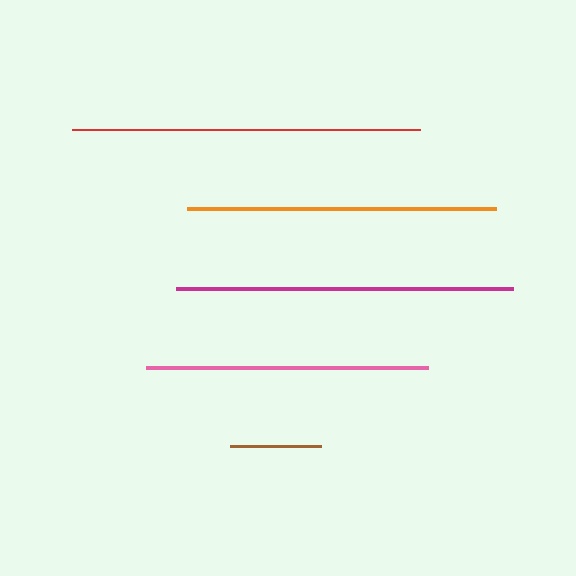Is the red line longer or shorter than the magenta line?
The red line is longer than the magenta line.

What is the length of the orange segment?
The orange segment is approximately 309 pixels long.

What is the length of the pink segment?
The pink segment is approximately 282 pixels long.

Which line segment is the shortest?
The brown line is the shortest at approximately 90 pixels.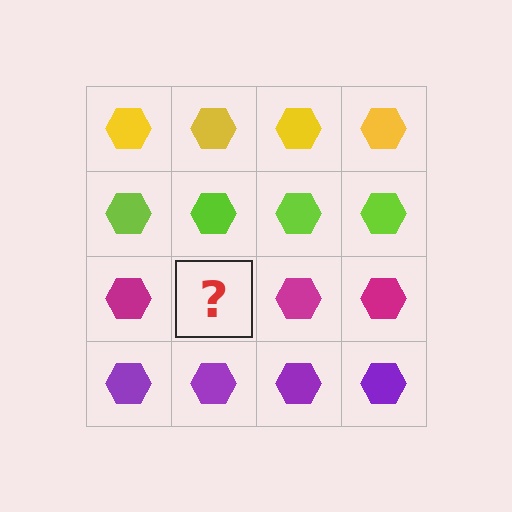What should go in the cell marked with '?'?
The missing cell should contain a magenta hexagon.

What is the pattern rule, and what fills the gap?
The rule is that each row has a consistent color. The gap should be filled with a magenta hexagon.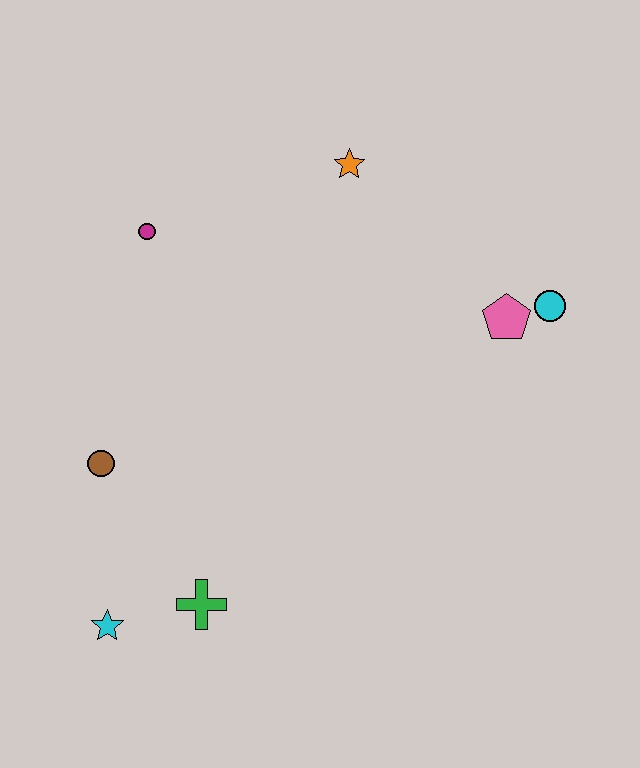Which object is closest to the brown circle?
The cyan star is closest to the brown circle.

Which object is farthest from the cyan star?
The cyan circle is farthest from the cyan star.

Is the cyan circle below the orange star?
Yes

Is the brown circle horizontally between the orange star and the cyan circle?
No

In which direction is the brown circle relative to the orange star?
The brown circle is below the orange star.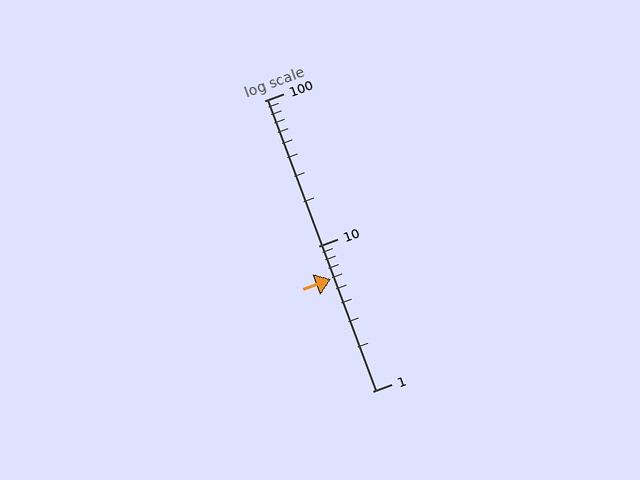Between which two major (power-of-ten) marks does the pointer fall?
The pointer is between 1 and 10.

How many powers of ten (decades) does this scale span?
The scale spans 2 decades, from 1 to 100.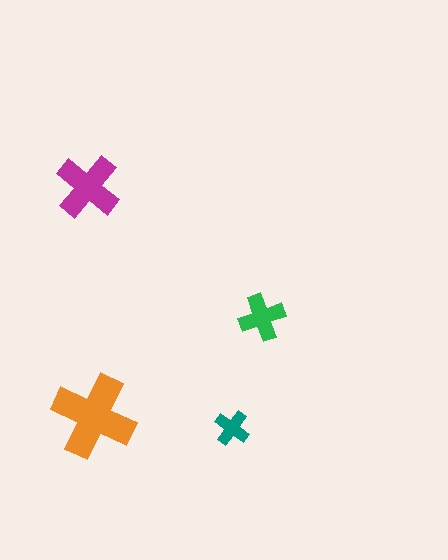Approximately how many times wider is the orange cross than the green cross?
About 2 times wider.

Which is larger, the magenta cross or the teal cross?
The magenta one.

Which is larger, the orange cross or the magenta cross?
The orange one.